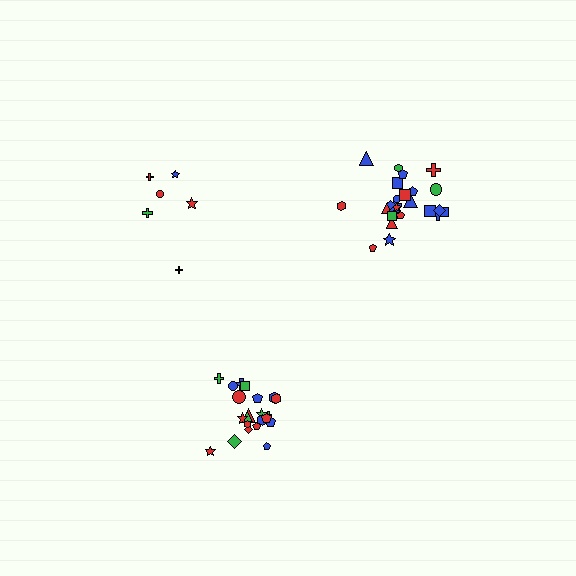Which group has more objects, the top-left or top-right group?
The top-right group.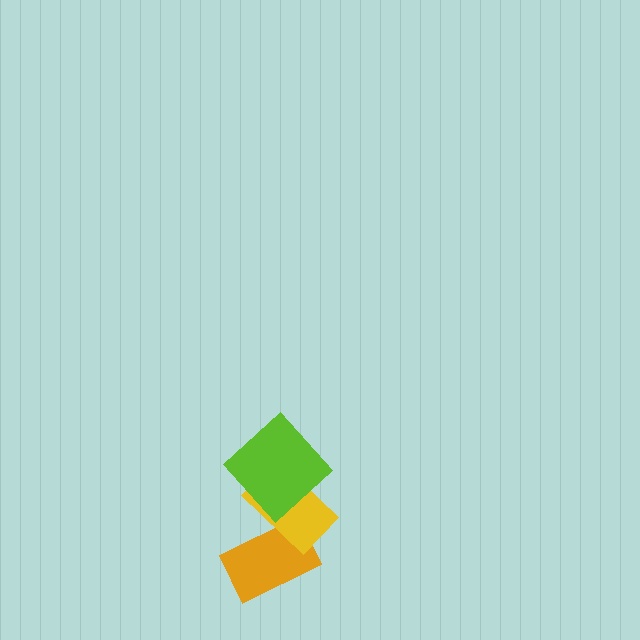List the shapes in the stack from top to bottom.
From top to bottom: the lime diamond, the yellow rectangle, the orange rectangle.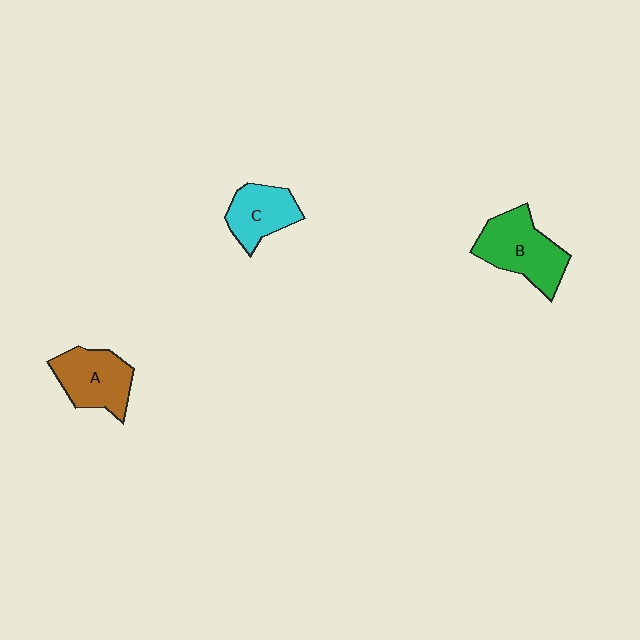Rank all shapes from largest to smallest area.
From largest to smallest: B (green), A (brown), C (cyan).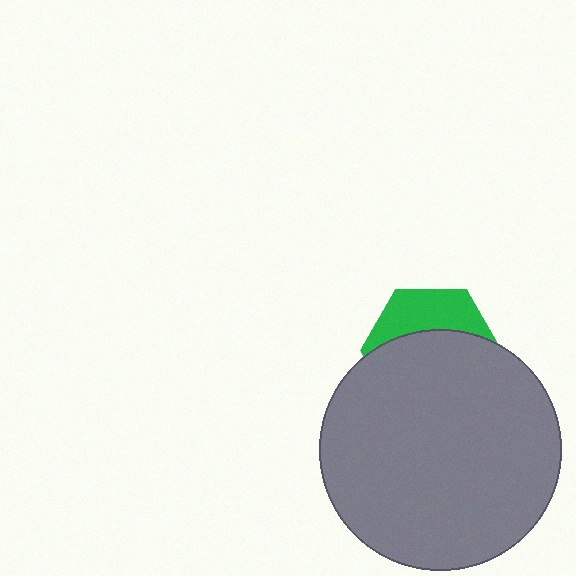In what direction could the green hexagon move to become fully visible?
The green hexagon could move up. That would shift it out from behind the gray circle entirely.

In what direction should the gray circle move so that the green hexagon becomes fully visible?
The gray circle should move down. That is the shortest direction to clear the overlap and leave the green hexagon fully visible.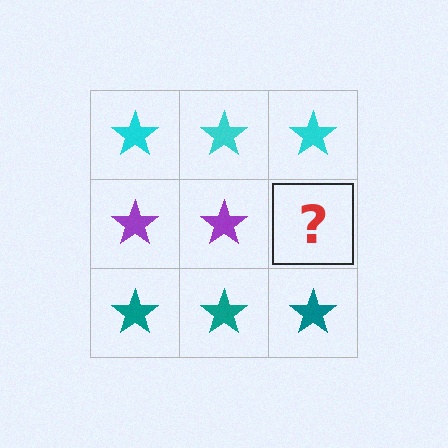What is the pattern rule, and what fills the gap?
The rule is that each row has a consistent color. The gap should be filled with a purple star.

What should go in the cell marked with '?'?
The missing cell should contain a purple star.